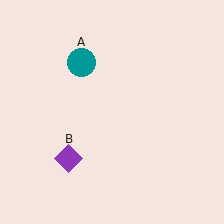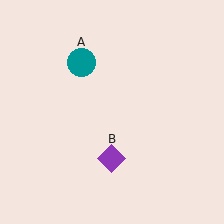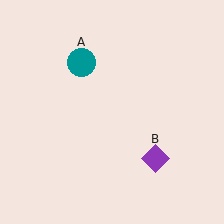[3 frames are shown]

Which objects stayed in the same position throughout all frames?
Teal circle (object A) remained stationary.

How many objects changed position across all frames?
1 object changed position: purple diamond (object B).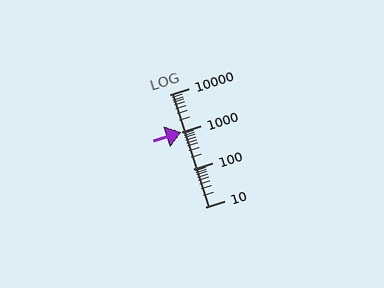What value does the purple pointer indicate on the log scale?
The pointer indicates approximately 970.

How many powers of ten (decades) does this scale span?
The scale spans 3 decades, from 10 to 10000.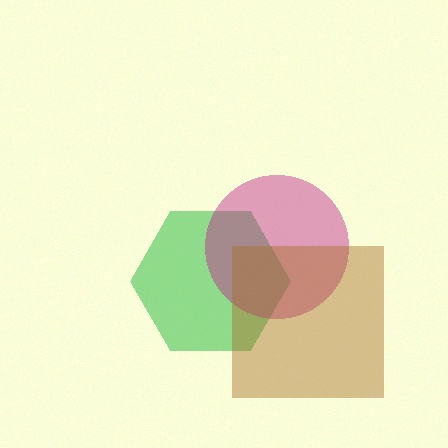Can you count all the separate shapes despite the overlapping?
Yes, there are 3 separate shapes.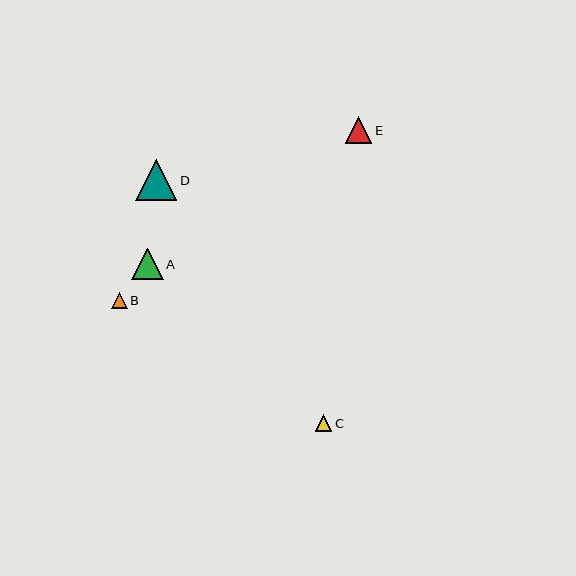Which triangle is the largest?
Triangle D is the largest with a size of approximately 41 pixels.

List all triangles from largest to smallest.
From largest to smallest: D, A, E, C, B.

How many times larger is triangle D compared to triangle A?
Triangle D is approximately 1.3 times the size of triangle A.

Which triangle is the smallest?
Triangle B is the smallest with a size of approximately 16 pixels.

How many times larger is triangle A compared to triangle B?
Triangle A is approximately 2.0 times the size of triangle B.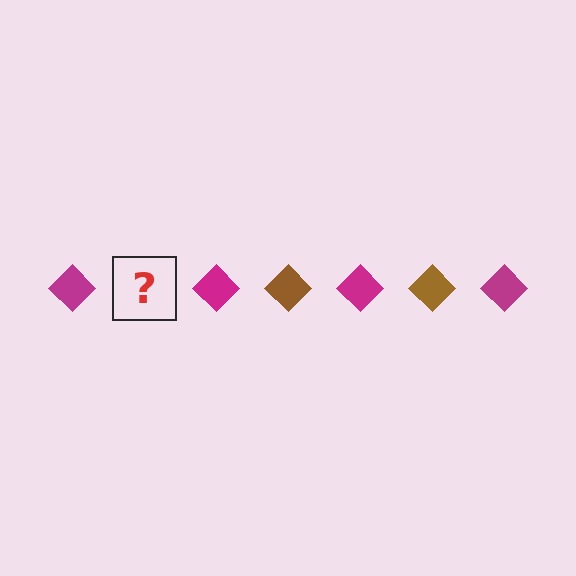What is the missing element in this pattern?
The missing element is a brown diamond.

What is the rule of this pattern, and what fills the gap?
The rule is that the pattern cycles through magenta, brown diamonds. The gap should be filled with a brown diamond.